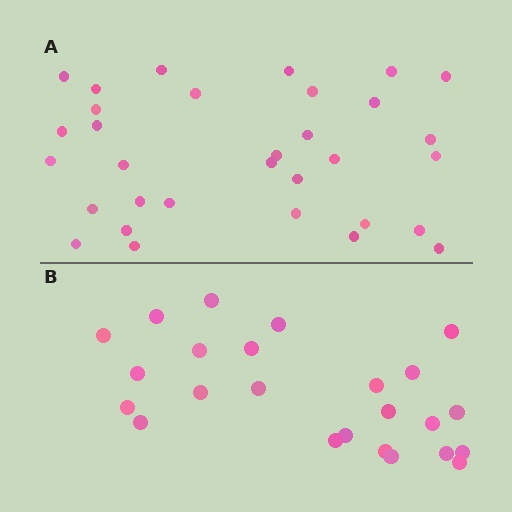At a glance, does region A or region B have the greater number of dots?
Region A (the top region) has more dots.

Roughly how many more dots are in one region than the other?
Region A has roughly 8 or so more dots than region B.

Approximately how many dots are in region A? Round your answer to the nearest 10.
About 30 dots. (The exact count is 32, which rounds to 30.)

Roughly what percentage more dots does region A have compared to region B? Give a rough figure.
About 35% more.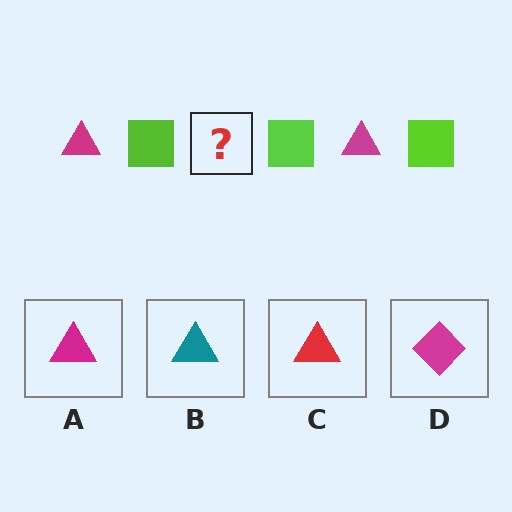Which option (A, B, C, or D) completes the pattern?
A.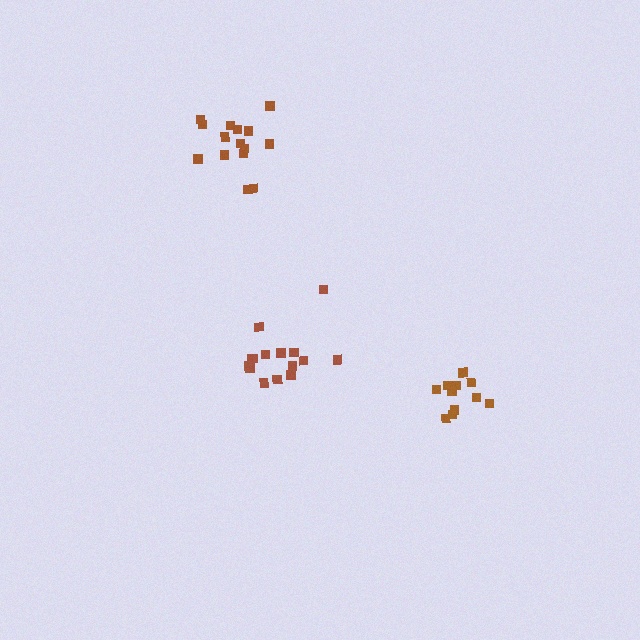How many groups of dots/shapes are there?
There are 3 groups.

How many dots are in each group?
Group 1: 15 dots, Group 2: 11 dots, Group 3: 15 dots (41 total).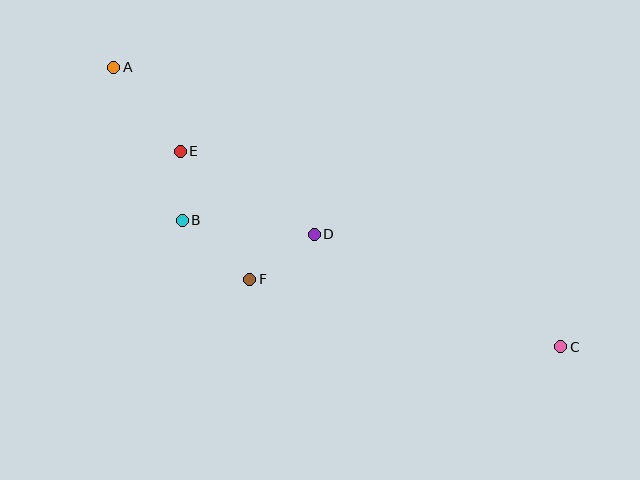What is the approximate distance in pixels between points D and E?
The distance between D and E is approximately 158 pixels.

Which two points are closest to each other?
Points B and E are closest to each other.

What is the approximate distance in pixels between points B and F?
The distance between B and F is approximately 90 pixels.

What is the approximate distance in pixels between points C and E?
The distance between C and E is approximately 428 pixels.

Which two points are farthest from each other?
Points A and C are farthest from each other.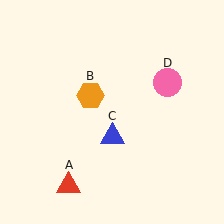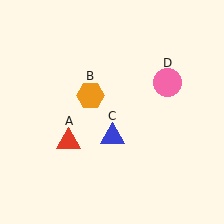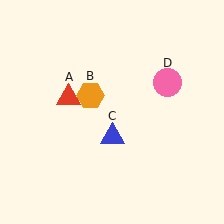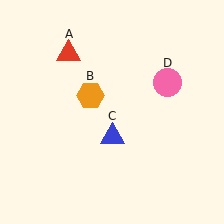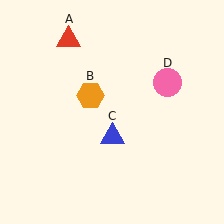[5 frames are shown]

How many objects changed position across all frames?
1 object changed position: red triangle (object A).